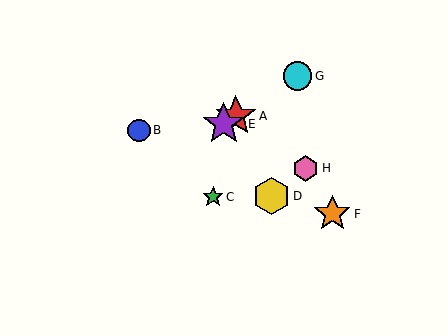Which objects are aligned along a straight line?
Objects A, E, G are aligned along a straight line.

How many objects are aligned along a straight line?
3 objects (A, E, G) are aligned along a straight line.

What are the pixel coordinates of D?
Object D is at (271, 196).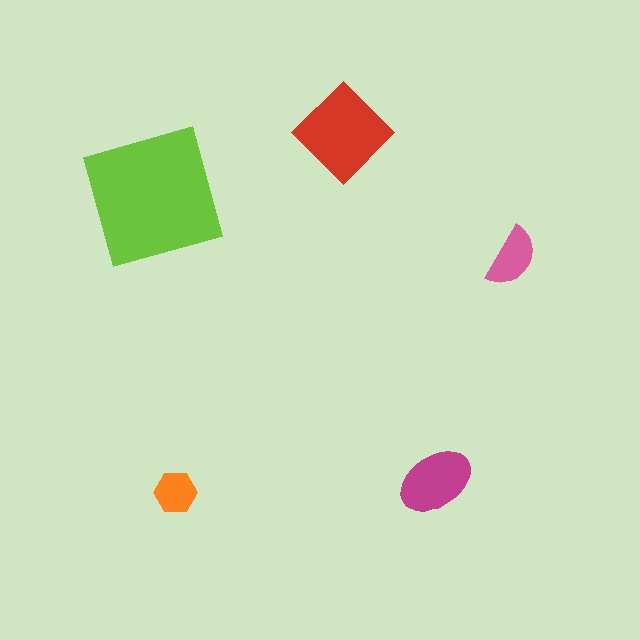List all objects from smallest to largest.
The orange hexagon, the pink semicircle, the magenta ellipse, the red diamond, the lime square.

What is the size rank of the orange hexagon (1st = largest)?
5th.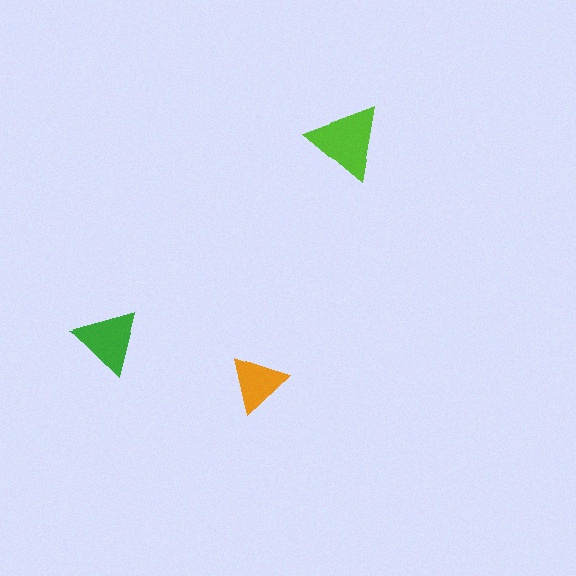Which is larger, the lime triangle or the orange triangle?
The lime one.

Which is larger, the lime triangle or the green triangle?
The lime one.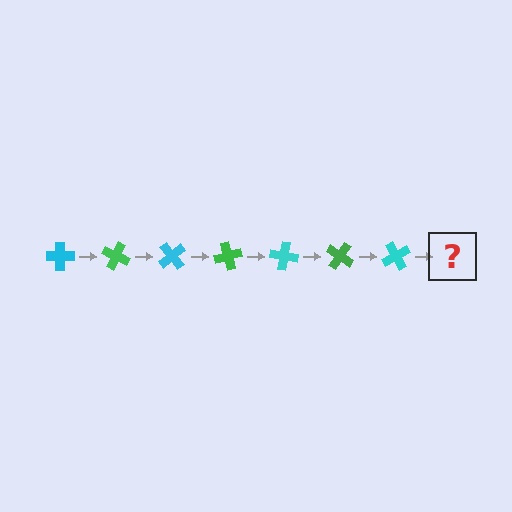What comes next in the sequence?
The next element should be a green cross, rotated 175 degrees from the start.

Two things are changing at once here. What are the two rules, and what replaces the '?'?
The two rules are that it rotates 25 degrees each step and the color cycles through cyan and green. The '?' should be a green cross, rotated 175 degrees from the start.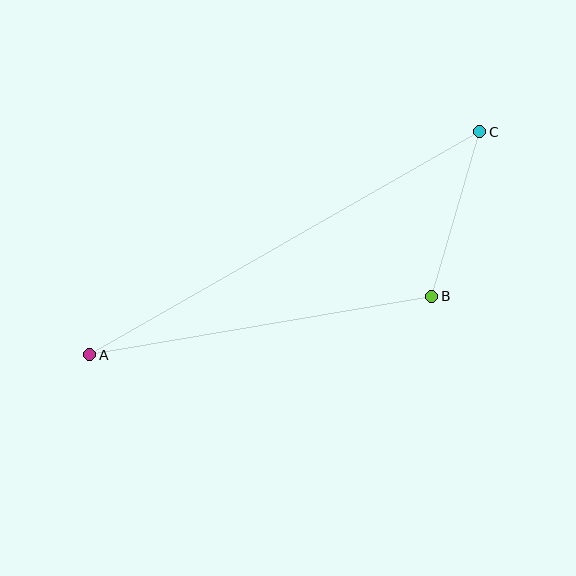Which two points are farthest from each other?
Points A and C are farthest from each other.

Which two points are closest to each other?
Points B and C are closest to each other.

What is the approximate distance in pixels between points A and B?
The distance between A and B is approximately 347 pixels.